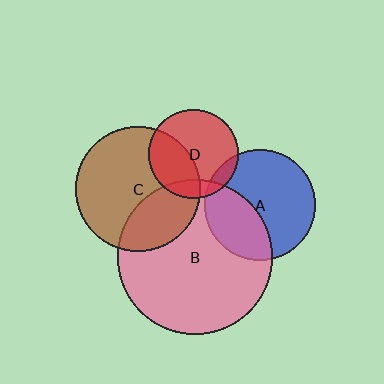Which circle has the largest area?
Circle B (pink).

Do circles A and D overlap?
Yes.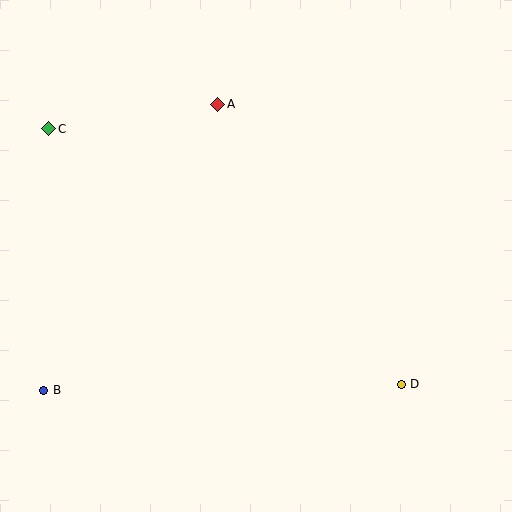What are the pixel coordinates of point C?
Point C is at (49, 129).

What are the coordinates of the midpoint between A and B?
The midpoint between A and B is at (131, 247).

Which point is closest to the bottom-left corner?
Point B is closest to the bottom-left corner.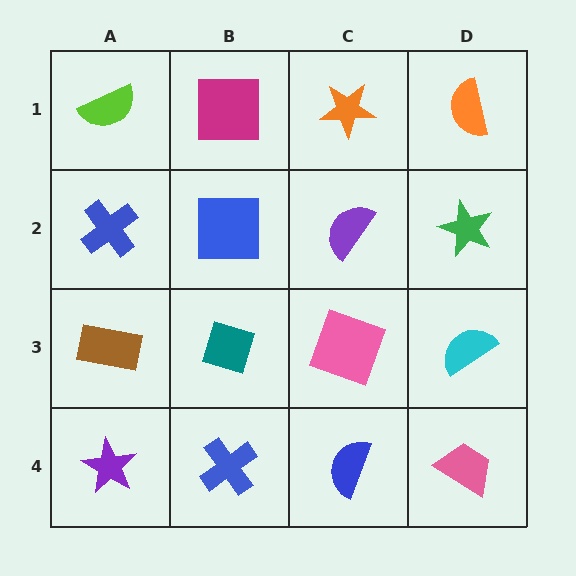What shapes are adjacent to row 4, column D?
A cyan semicircle (row 3, column D), a blue semicircle (row 4, column C).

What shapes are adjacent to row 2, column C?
An orange star (row 1, column C), a pink square (row 3, column C), a blue square (row 2, column B), a green star (row 2, column D).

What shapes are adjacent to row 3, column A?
A blue cross (row 2, column A), a purple star (row 4, column A), a teal diamond (row 3, column B).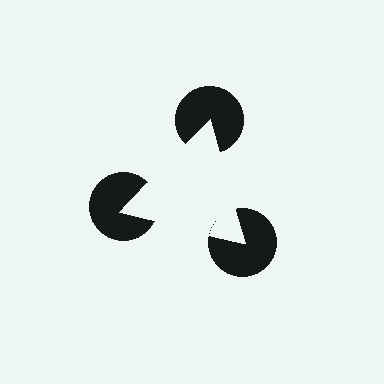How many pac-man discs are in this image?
There are 3 — one at each vertex of the illusory triangle.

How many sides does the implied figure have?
3 sides.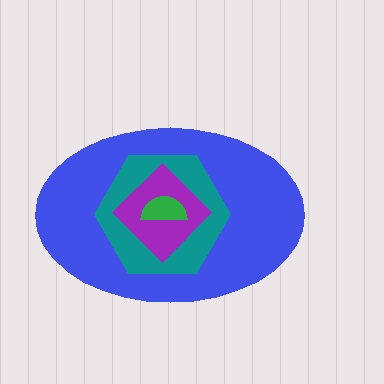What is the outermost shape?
The blue ellipse.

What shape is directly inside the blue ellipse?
The teal hexagon.